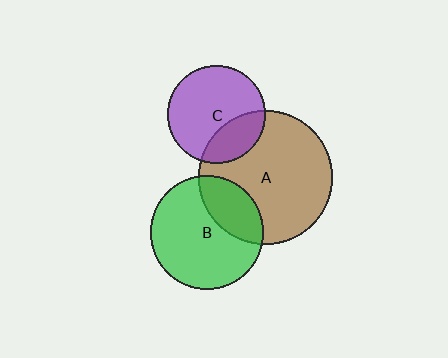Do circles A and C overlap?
Yes.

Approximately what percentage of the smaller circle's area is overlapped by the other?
Approximately 30%.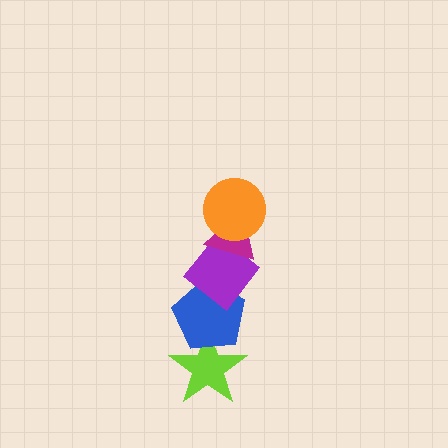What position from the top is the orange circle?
The orange circle is 1st from the top.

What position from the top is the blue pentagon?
The blue pentagon is 4th from the top.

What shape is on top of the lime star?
The blue pentagon is on top of the lime star.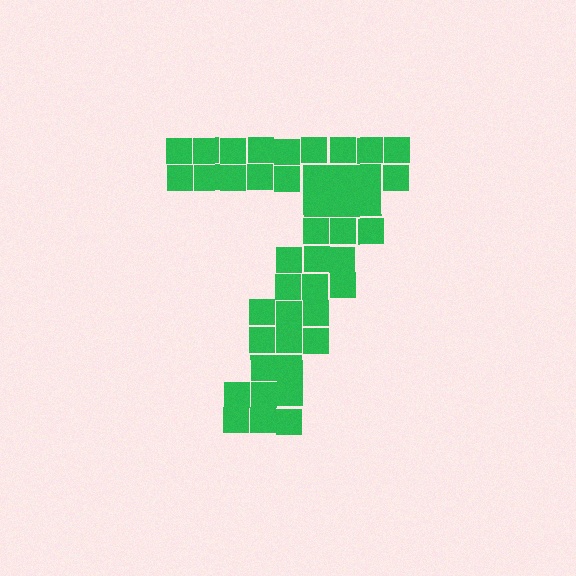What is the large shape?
The large shape is the digit 7.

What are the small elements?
The small elements are squares.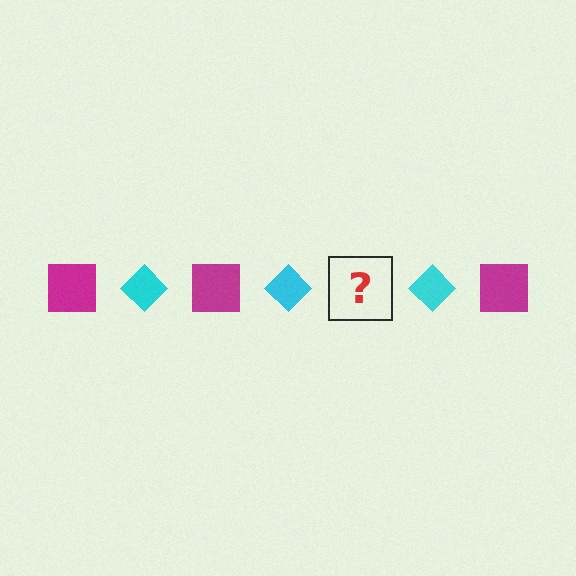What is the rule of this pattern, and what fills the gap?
The rule is that the pattern alternates between magenta square and cyan diamond. The gap should be filled with a magenta square.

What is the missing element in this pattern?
The missing element is a magenta square.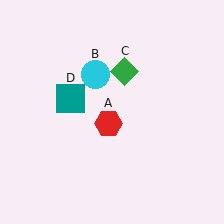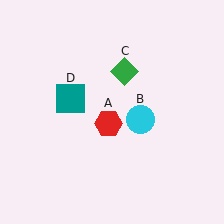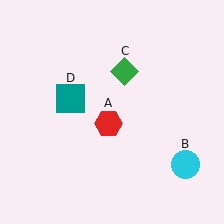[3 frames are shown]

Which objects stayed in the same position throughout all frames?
Red hexagon (object A) and green diamond (object C) and teal square (object D) remained stationary.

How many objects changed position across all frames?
1 object changed position: cyan circle (object B).